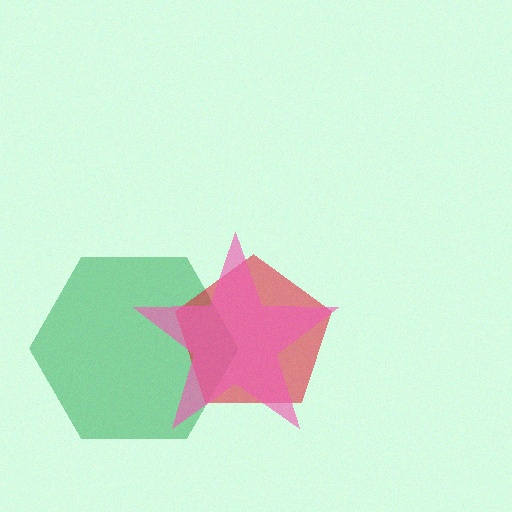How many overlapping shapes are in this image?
There are 3 overlapping shapes in the image.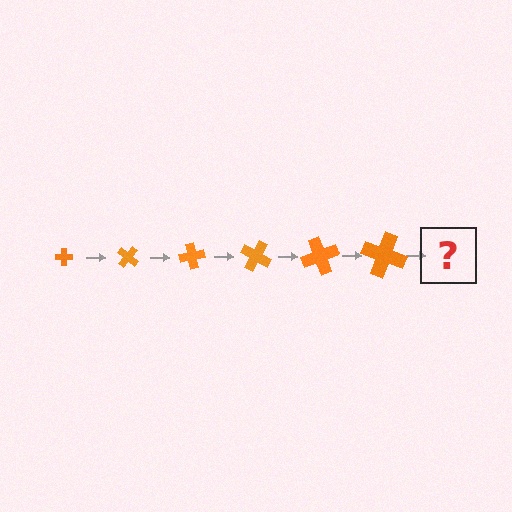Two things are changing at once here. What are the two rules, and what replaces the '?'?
The two rules are that the cross grows larger each step and it rotates 40 degrees each step. The '?' should be a cross, larger than the previous one and rotated 240 degrees from the start.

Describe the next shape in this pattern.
It should be a cross, larger than the previous one and rotated 240 degrees from the start.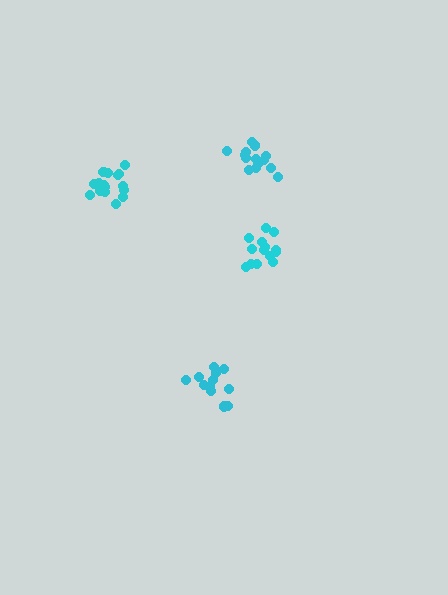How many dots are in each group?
Group 1: 12 dots, Group 2: 14 dots, Group 3: 16 dots, Group 4: 14 dots (56 total).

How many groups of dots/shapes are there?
There are 4 groups.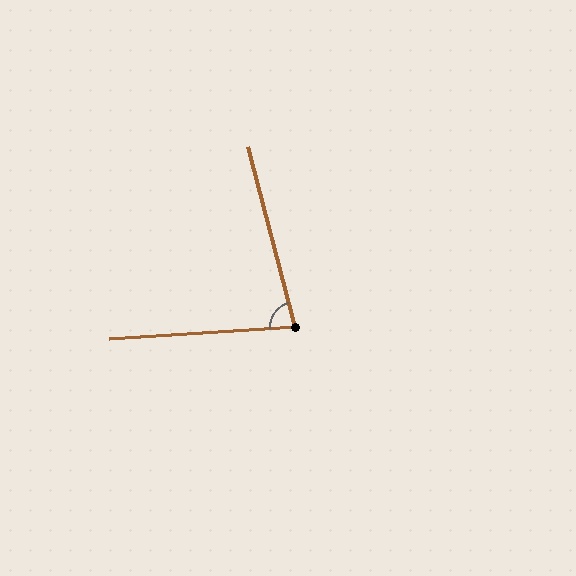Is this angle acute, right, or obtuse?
It is acute.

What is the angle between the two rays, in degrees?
Approximately 79 degrees.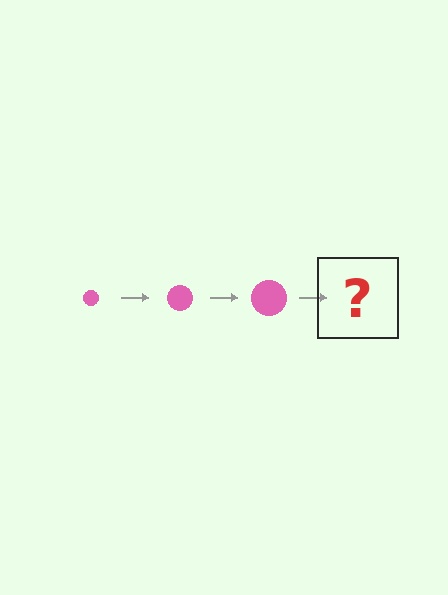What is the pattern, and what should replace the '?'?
The pattern is that the circle gets progressively larger each step. The '?' should be a pink circle, larger than the previous one.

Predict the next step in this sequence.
The next step is a pink circle, larger than the previous one.